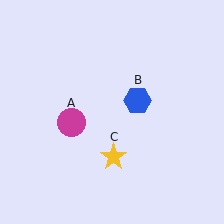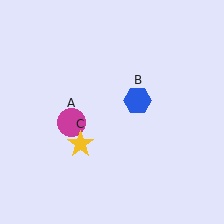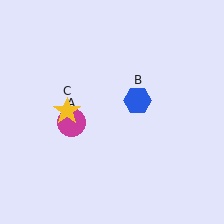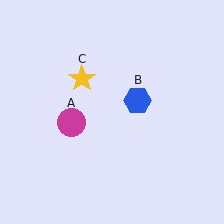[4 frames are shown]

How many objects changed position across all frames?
1 object changed position: yellow star (object C).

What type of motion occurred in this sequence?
The yellow star (object C) rotated clockwise around the center of the scene.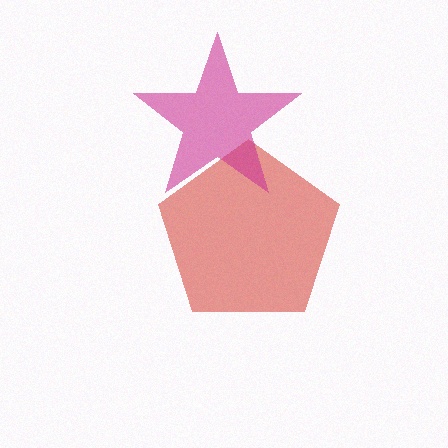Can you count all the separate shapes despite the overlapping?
Yes, there are 2 separate shapes.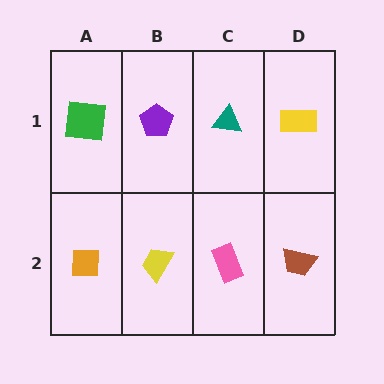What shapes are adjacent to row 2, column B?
A purple pentagon (row 1, column B), an orange square (row 2, column A), a pink rectangle (row 2, column C).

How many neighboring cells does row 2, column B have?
3.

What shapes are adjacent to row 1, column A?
An orange square (row 2, column A), a purple pentagon (row 1, column B).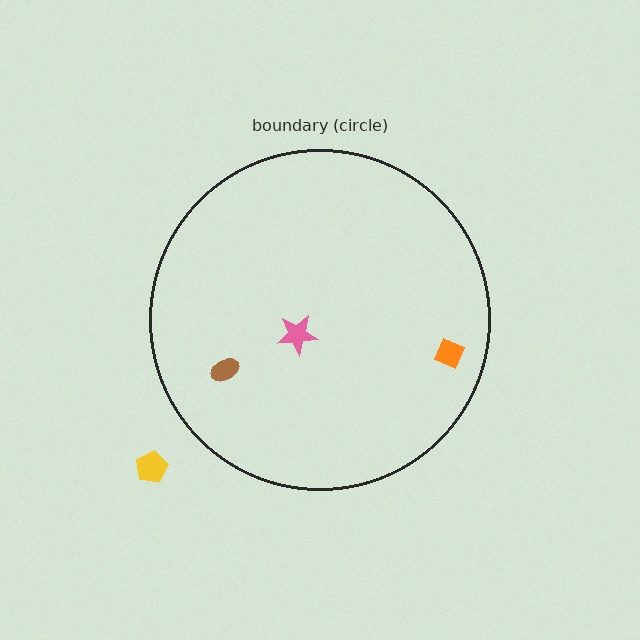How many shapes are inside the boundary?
3 inside, 1 outside.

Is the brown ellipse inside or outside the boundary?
Inside.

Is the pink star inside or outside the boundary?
Inside.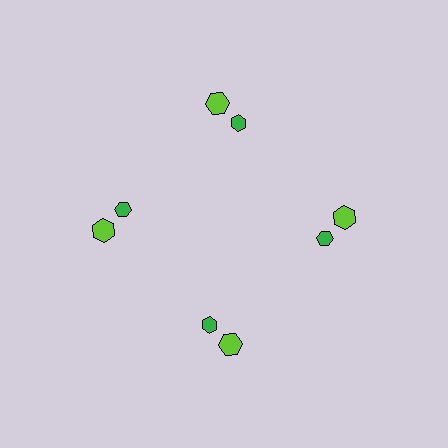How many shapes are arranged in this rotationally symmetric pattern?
There are 8 shapes, arranged in 4 groups of 2.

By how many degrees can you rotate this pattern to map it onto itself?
The pattern maps onto itself every 90 degrees of rotation.